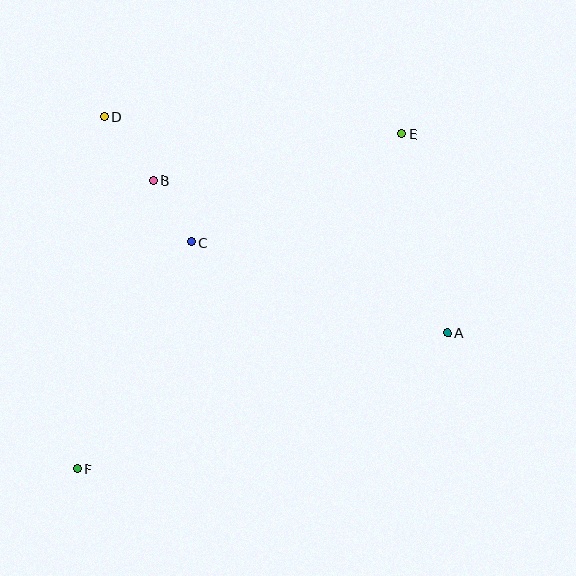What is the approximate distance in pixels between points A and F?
The distance between A and F is approximately 395 pixels.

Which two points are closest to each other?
Points B and C are closest to each other.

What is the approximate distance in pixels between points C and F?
The distance between C and F is approximately 254 pixels.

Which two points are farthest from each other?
Points E and F are farthest from each other.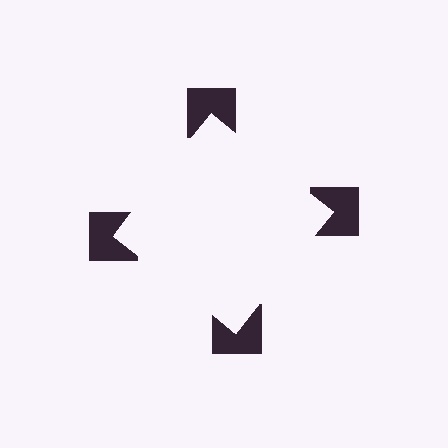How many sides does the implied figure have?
4 sides.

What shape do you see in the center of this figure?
An illusory square — its edges are inferred from the aligned wedge cuts in the notched squares, not physically drawn.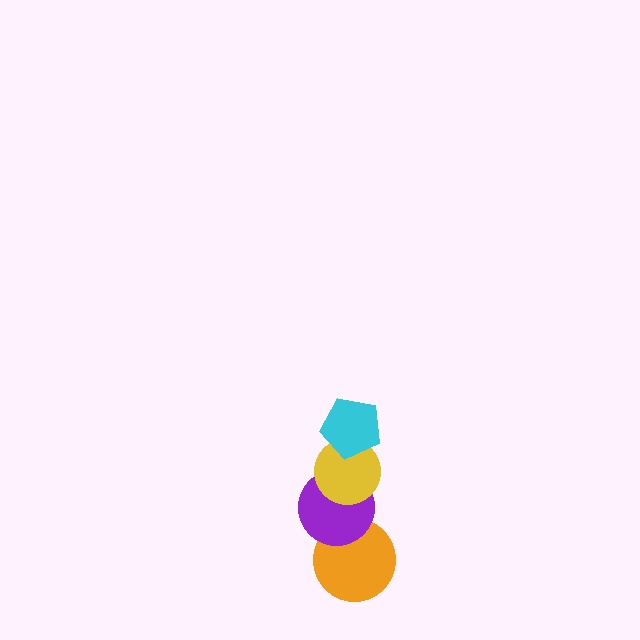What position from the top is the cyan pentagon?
The cyan pentagon is 1st from the top.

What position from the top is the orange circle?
The orange circle is 4th from the top.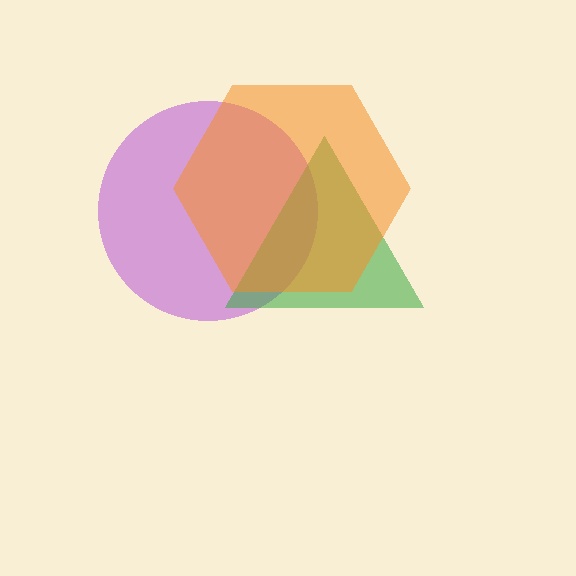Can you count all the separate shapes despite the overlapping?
Yes, there are 3 separate shapes.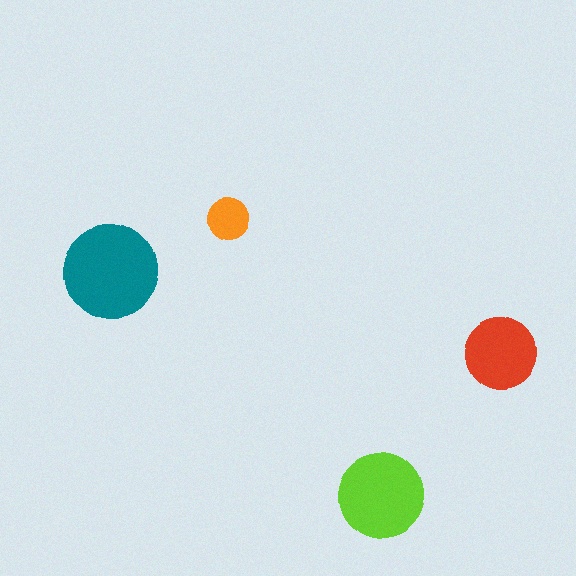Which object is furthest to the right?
The red circle is rightmost.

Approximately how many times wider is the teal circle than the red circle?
About 1.5 times wider.